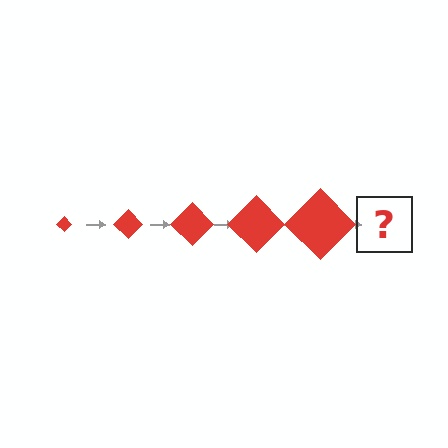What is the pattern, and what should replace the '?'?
The pattern is that the diamond gets progressively larger each step. The '?' should be a red diamond, larger than the previous one.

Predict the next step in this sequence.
The next step is a red diamond, larger than the previous one.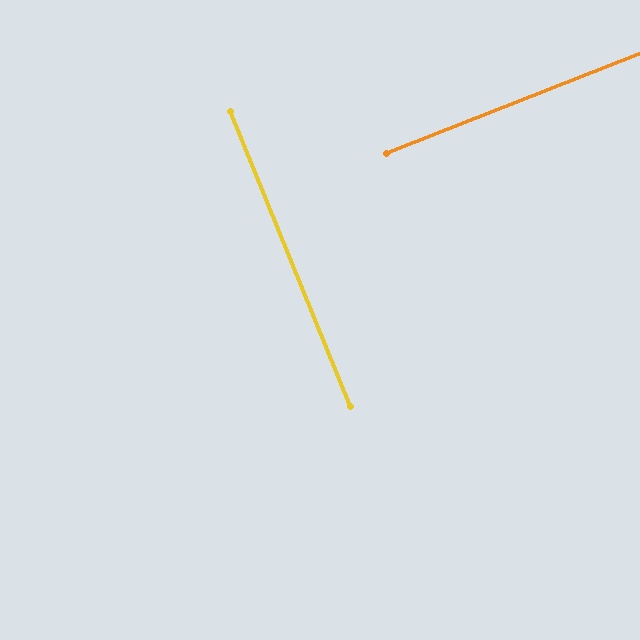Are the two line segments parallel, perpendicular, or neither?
Perpendicular — they meet at approximately 89°.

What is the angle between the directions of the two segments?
Approximately 89 degrees.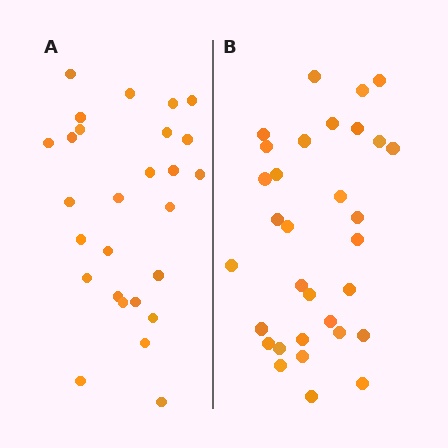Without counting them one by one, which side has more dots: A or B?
Region B (the right region) has more dots.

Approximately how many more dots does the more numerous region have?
Region B has about 5 more dots than region A.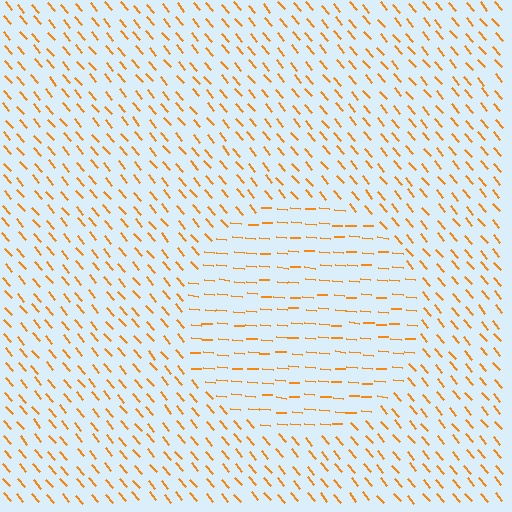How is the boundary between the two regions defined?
The boundary is defined purely by a change in line orientation (approximately 45 degrees difference). All lines are the same color and thickness.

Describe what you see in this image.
The image is filled with small orange line segments. A circle region in the image has lines oriented differently from the surrounding lines, creating a visible texture boundary.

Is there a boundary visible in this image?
Yes, there is a texture boundary formed by a change in line orientation.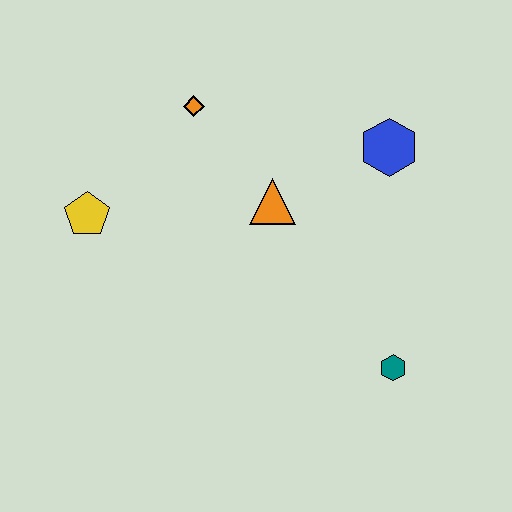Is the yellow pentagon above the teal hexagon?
Yes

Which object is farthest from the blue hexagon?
The yellow pentagon is farthest from the blue hexagon.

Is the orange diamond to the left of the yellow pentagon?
No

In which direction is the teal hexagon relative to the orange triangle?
The teal hexagon is below the orange triangle.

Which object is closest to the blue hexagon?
The orange triangle is closest to the blue hexagon.